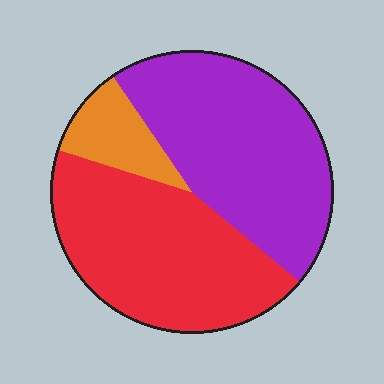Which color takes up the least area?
Orange, at roughly 10%.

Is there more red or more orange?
Red.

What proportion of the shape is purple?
Purple covers about 45% of the shape.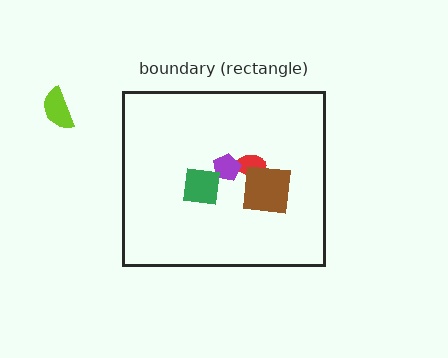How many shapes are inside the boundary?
4 inside, 1 outside.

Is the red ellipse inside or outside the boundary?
Inside.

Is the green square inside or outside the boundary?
Inside.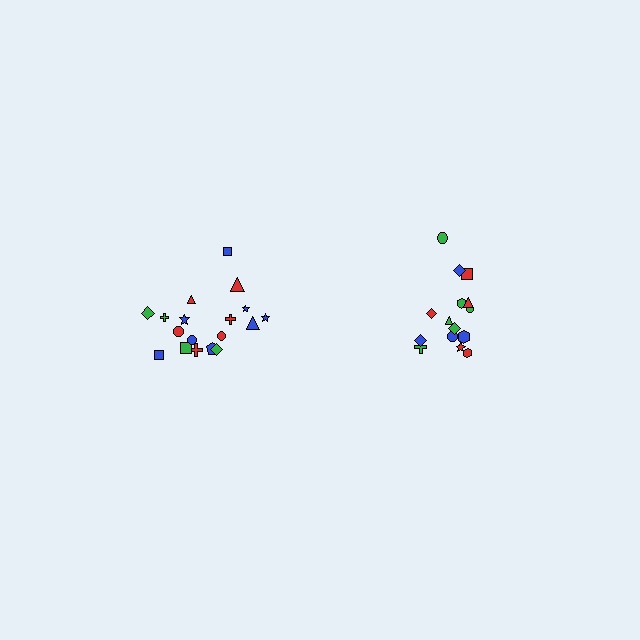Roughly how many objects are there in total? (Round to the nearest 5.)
Roughly 35 objects in total.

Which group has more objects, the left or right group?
The left group.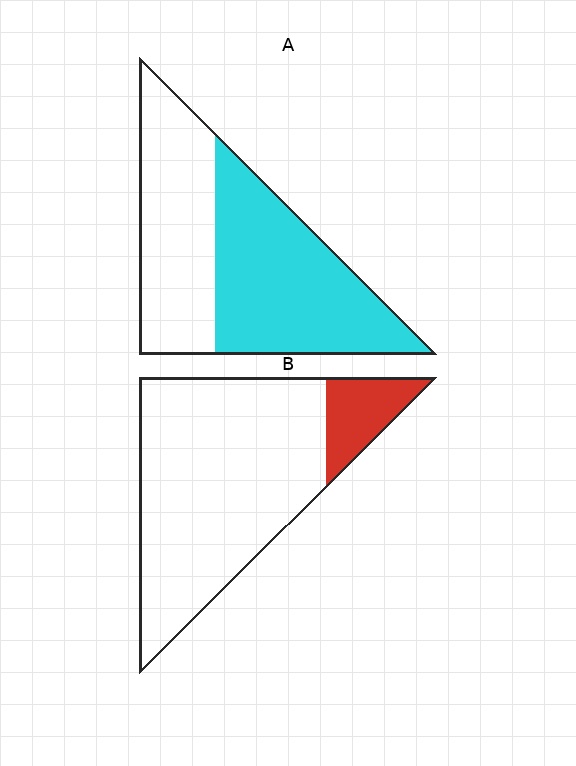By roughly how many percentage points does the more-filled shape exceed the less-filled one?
By roughly 40 percentage points (A over B).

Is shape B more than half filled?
No.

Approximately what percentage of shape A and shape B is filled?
A is approximately 55% and B is approximately 15%.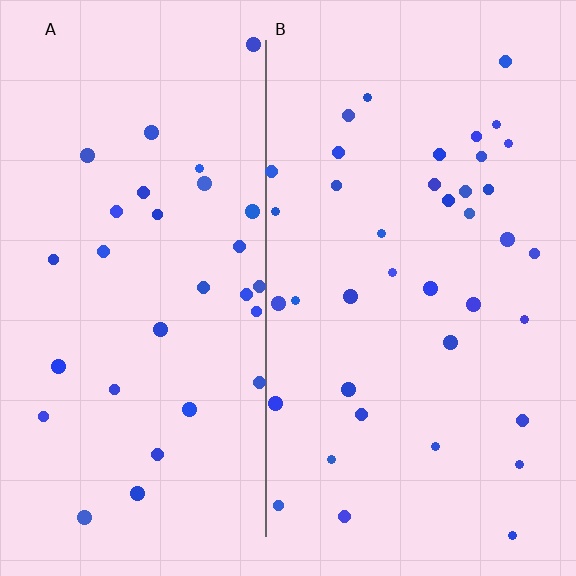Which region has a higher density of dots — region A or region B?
B (the right).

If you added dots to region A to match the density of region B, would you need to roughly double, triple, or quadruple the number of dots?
Approximately double.